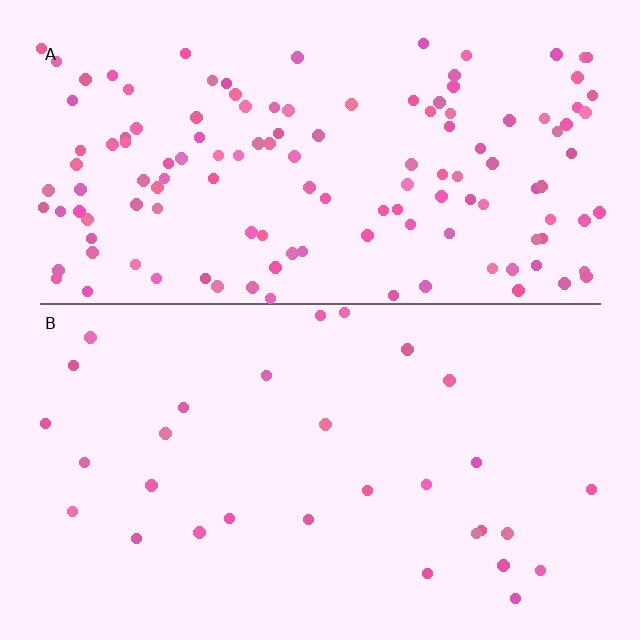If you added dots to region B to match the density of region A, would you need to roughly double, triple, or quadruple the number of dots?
Approximately quadruple.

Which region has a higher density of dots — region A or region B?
A (the top).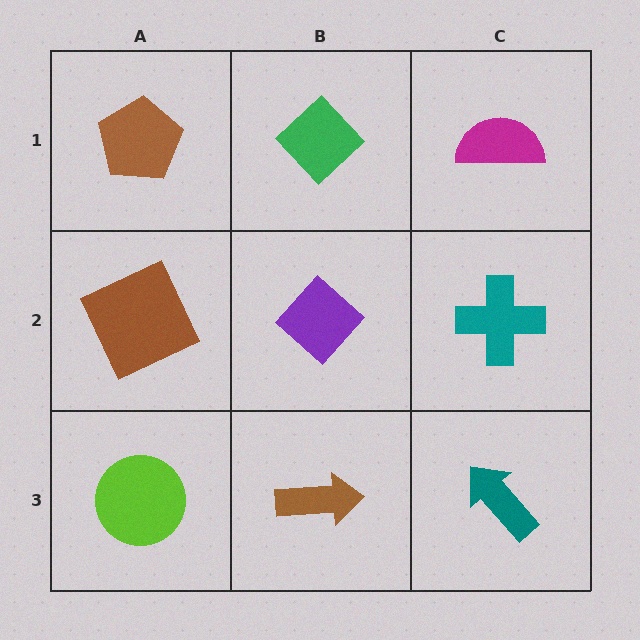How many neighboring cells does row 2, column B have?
4.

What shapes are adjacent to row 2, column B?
A green diamond (row 1, column B), a brown arrow (row 3, column B), a brown square (row 2, column A), a teal cross (row 2, column C).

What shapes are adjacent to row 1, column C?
A teal cross (row 2, column C), a green diamond (row 1, column B).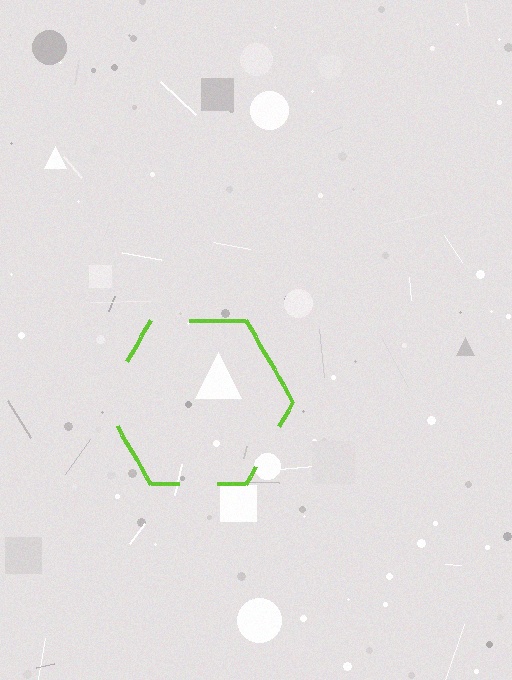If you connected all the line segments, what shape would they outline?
They would outline a hexagon.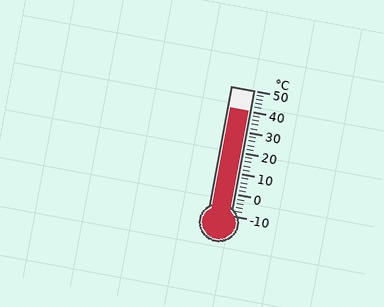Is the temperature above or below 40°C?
The temperature is at 40°C.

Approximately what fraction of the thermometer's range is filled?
The thermometer is filled to approximately 85% of its range.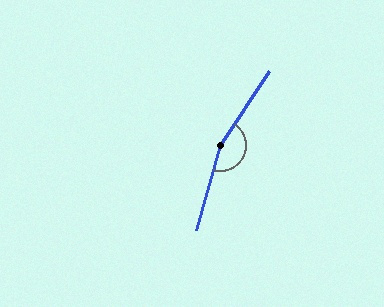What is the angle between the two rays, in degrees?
Approximately 162 degrees.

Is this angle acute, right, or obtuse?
It is obtuse.